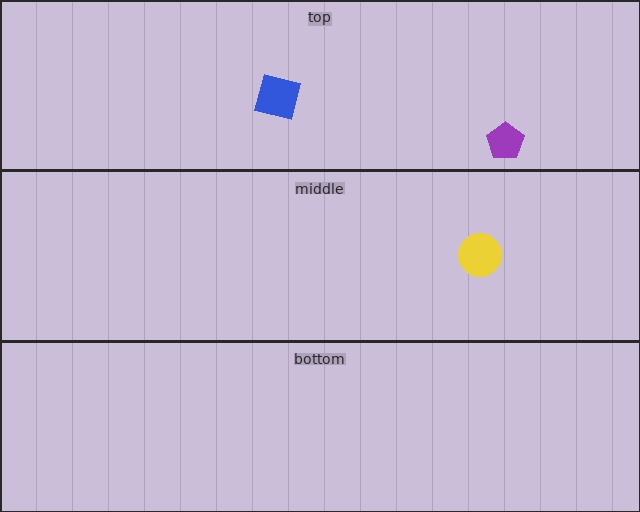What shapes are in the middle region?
The yellow circle.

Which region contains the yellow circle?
The middle region.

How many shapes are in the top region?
2.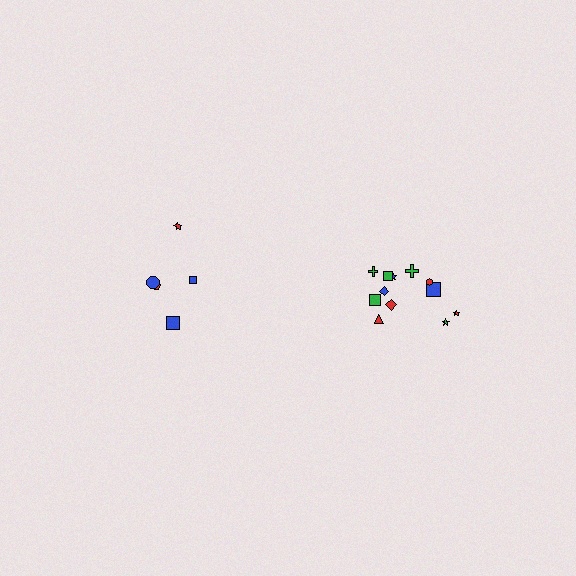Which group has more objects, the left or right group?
The right group.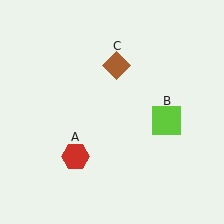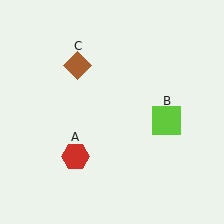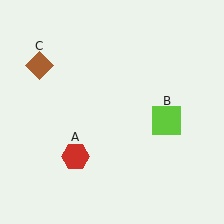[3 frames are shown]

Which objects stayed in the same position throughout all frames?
Red hexagon (object A) and lime square (object B) remained stationary.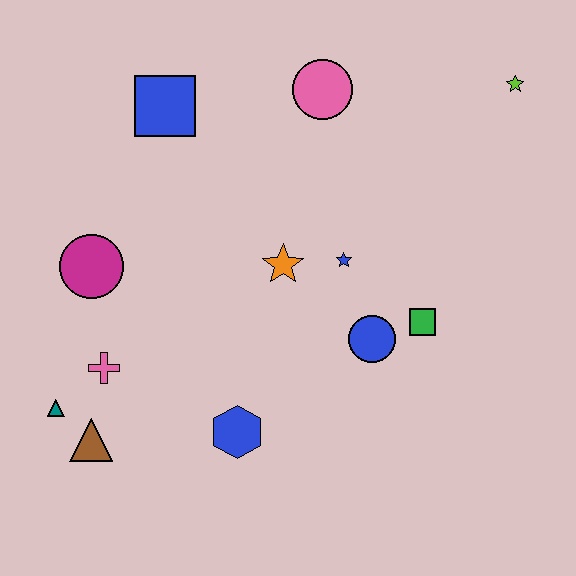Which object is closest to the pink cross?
The teal triangle is closest to the pink cross.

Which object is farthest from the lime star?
The teal triangle is farthest from the lime star.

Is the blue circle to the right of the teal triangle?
Yes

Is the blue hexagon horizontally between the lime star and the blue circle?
No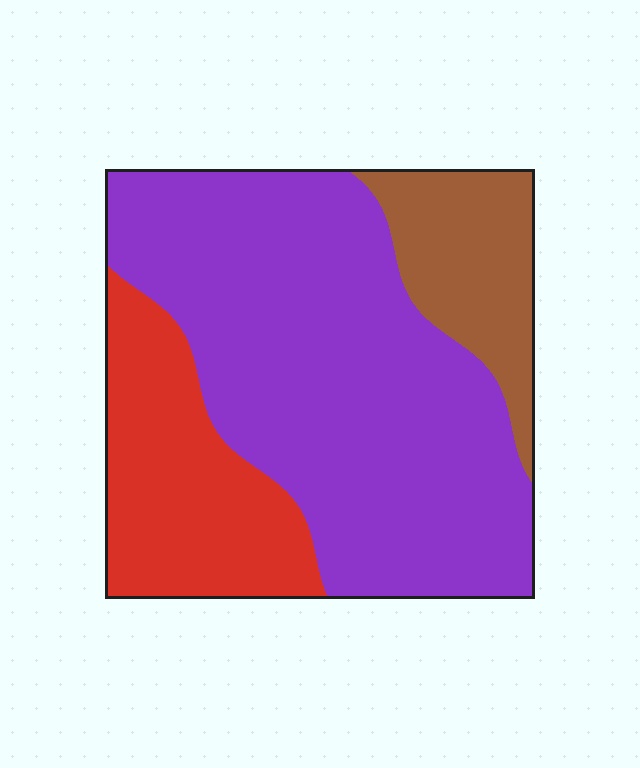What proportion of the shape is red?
Red takes up about one quarter (1/4) of the shape.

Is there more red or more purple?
Purple.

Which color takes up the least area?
Brown, at roughly 15%.